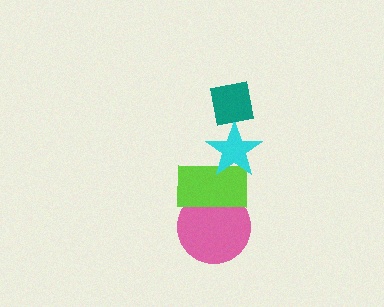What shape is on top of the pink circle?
The lime rectangle is on top of the pink circle.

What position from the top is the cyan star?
The cyan star is 2nd from the top.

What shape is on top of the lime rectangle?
The cyan star is on top of the lime rectangle.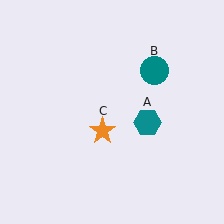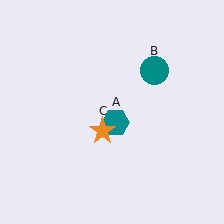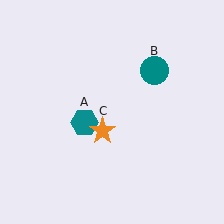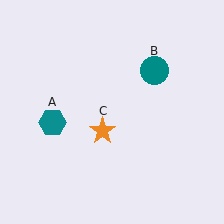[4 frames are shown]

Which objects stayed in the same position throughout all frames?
Teal circle (object B) and orange star (object C) remained stationary.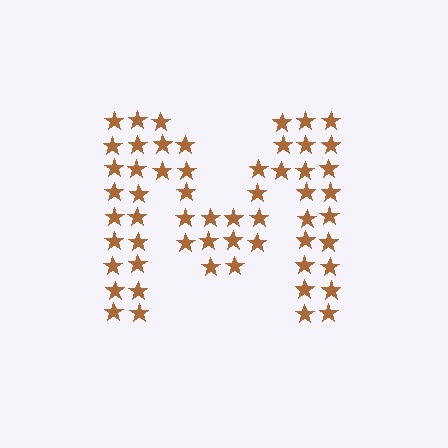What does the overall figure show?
The overall figure shows the letter M.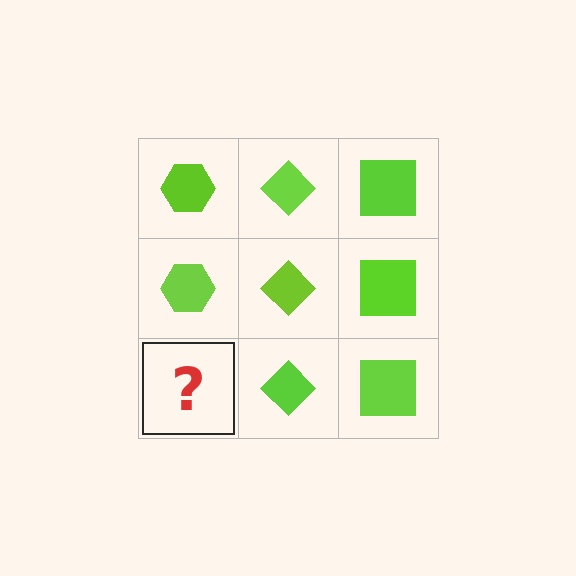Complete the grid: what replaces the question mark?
The question mark should be replaced with a lime hexagon.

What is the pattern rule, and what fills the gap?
The rule is that each column has a consistent shape. The gap should be filled with a lime hexagon.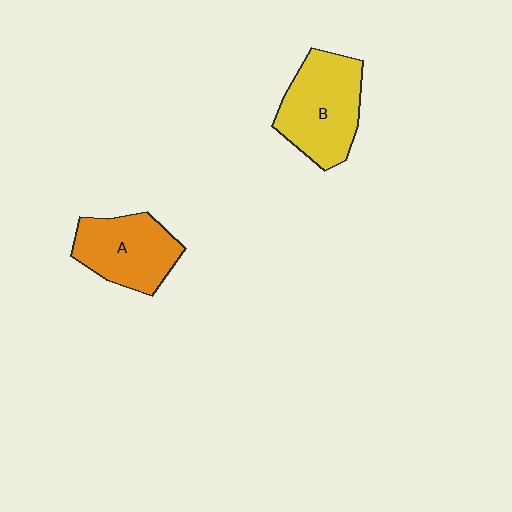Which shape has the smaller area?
Shape A (orange).